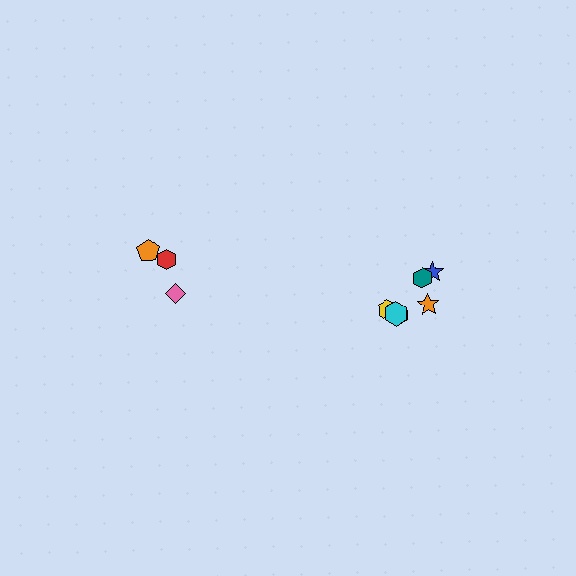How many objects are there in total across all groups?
There are 9 objects.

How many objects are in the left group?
There are 3 objects.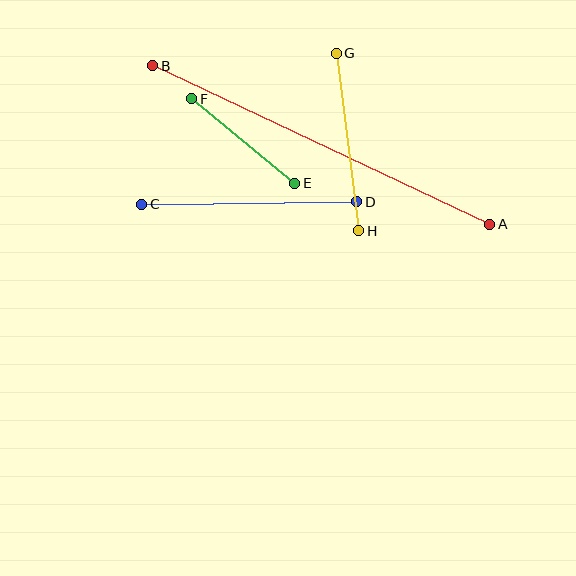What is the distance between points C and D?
The distance is approximately 215 pixels.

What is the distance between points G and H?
The distance is approximately 179 pixels.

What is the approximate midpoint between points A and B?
The midpoint is at approximately (321, 145) pixels.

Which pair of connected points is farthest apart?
Points A and B are farthest apart.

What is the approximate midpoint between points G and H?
The midpoint is at approximately (348, 142) pixels.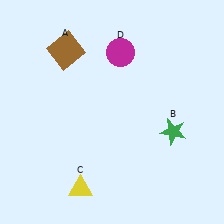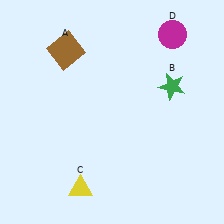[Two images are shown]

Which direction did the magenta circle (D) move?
The magenta circle (D) moved right.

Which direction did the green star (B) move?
The green star (B) moved up.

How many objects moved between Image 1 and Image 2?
2 objects moved between the two images.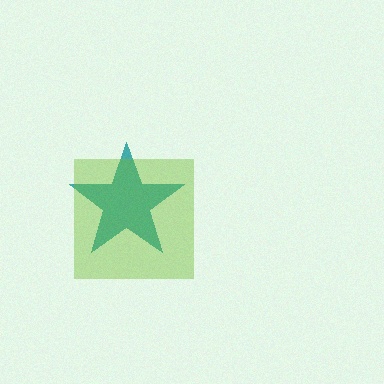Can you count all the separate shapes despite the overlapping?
Yes, there are 2 separate shapes.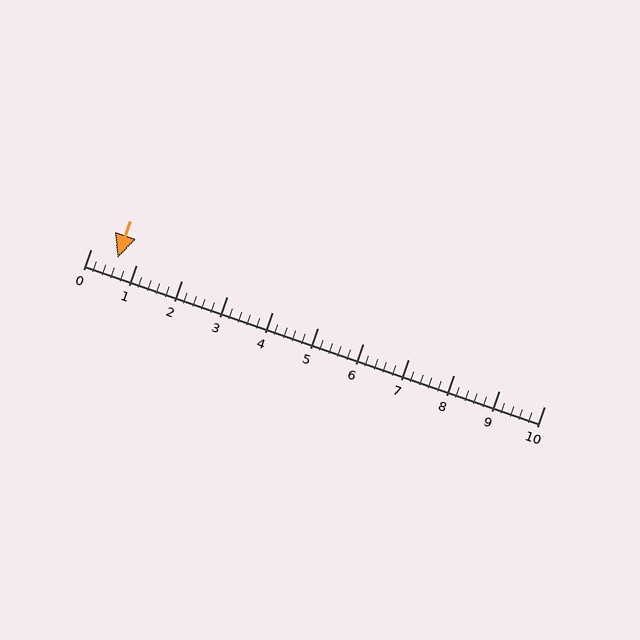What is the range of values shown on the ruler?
The ruler shows values from 0 to 10.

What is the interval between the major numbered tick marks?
The major tick marks are spaced 1 units apart.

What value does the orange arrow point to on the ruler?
The orange arrow points to approximately 0.6.